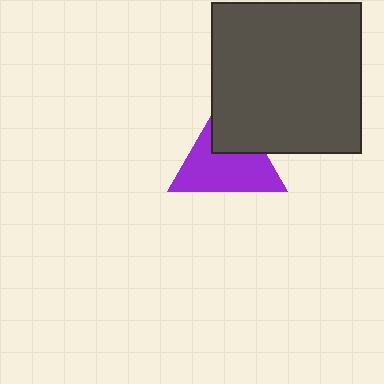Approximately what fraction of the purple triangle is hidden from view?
Roughly 34% of the purple triangle is hidden behind the dark gray square.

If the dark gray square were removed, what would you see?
You would see the complete purple triangle.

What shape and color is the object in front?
The object in front is a dark gray square.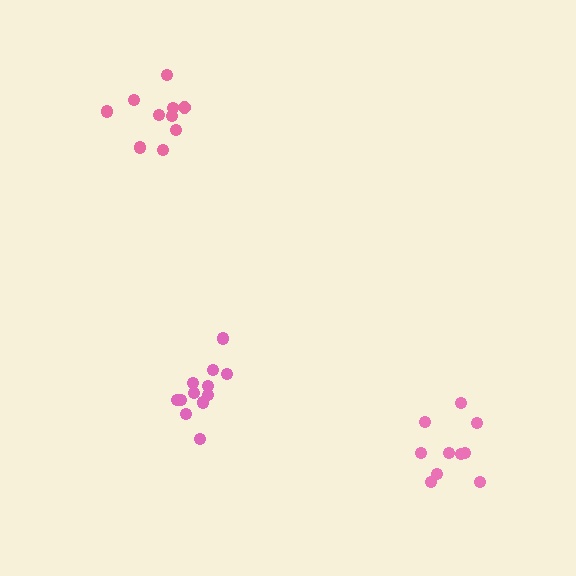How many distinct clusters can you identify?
There are 3 distinct clusters.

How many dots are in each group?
Group 1: 12 dots, Group 2: 10 dots, Group 3: 10 dots (32 total).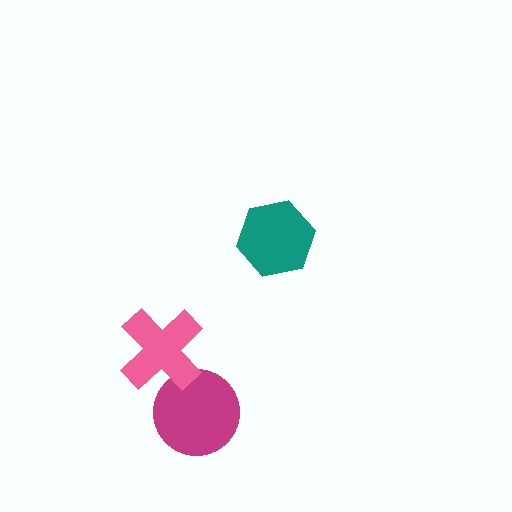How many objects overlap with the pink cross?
1 object overlaps with the pink cross.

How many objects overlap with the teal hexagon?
0 objects overlap with the teal hexagon.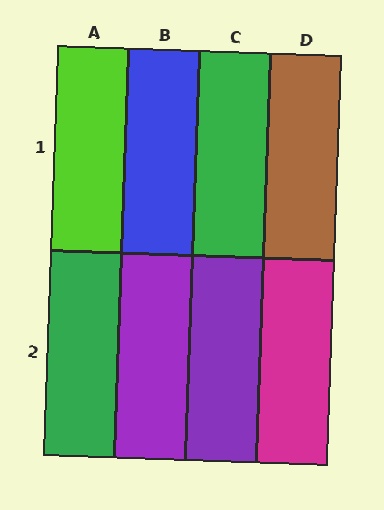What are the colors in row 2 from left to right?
Green, purple, purple, magenta.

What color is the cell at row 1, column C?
Green.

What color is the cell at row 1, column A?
Lime.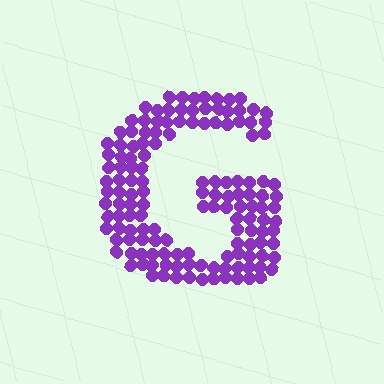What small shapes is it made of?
It is made of small circles.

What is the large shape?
The large shape is the letter G.